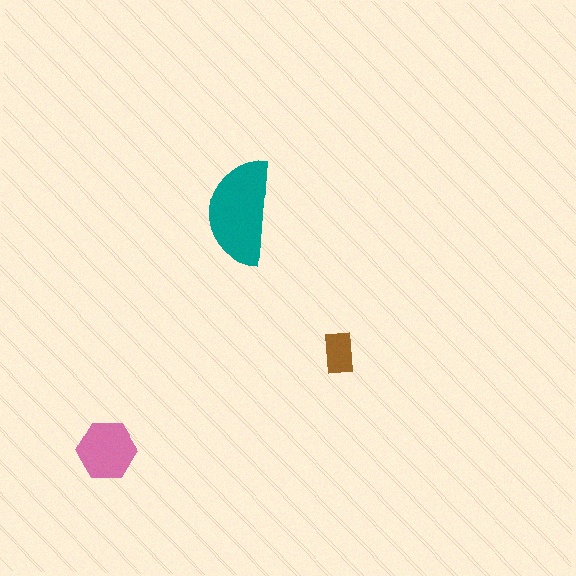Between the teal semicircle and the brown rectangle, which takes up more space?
The teal semicircle.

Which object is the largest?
The teal semicircle.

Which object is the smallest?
The brown rectangle.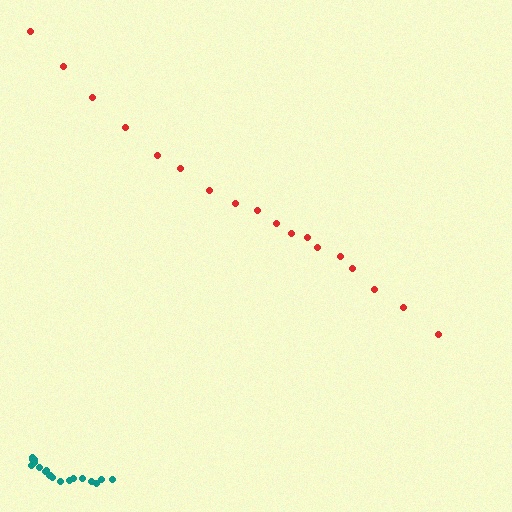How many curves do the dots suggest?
There are 2 distinct paths.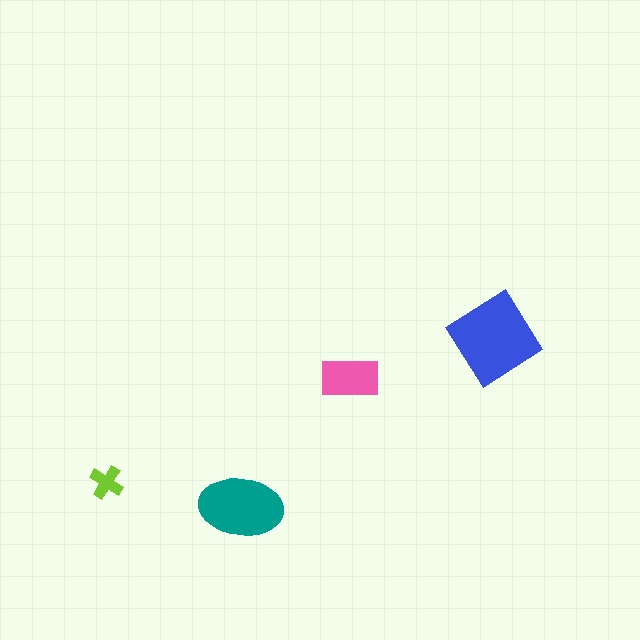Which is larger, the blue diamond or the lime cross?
The blue diamond.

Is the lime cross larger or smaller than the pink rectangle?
Smaller.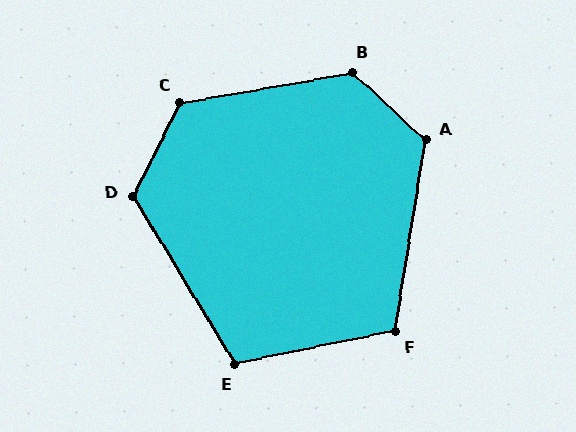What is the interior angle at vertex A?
Approximately 124 degrees (obtuse).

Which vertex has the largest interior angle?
B, at approximately 128 degrees.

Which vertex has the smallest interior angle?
E, at approximately 110 degrees.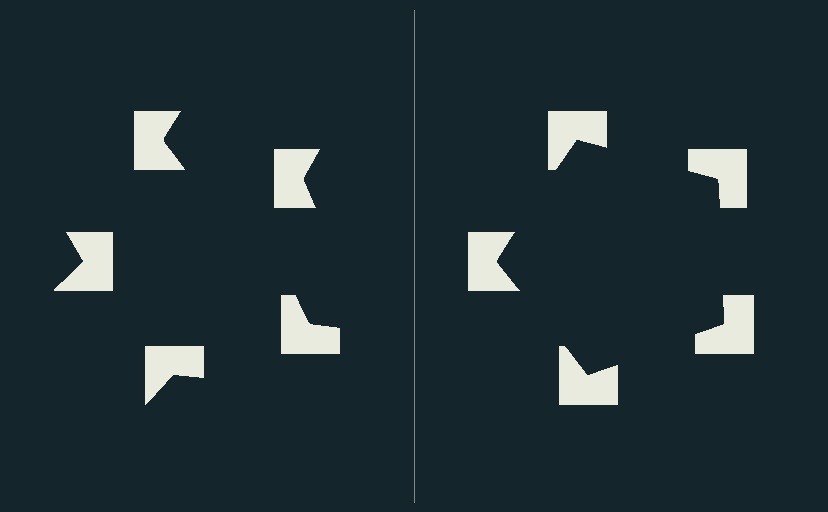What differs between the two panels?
The notched squares are positioned identically on both sides; only the wedge orientations differ. On the right they align to a pentagon; on the left they are misaligned.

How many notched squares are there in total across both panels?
10 — 5 on each side.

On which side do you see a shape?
An illusory pentagon appears on the right side. On the left side the wedge cuts are rotated, so no coherent shape forms.